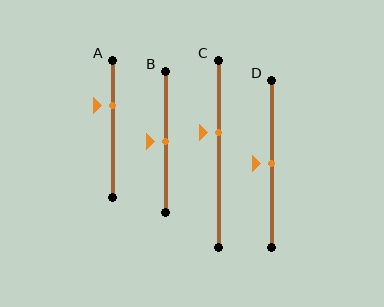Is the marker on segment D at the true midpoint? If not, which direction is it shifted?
Yes, the marker on segment D is at the true midpoint.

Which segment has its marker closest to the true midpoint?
Segment B has its marker closest to the true midpoint.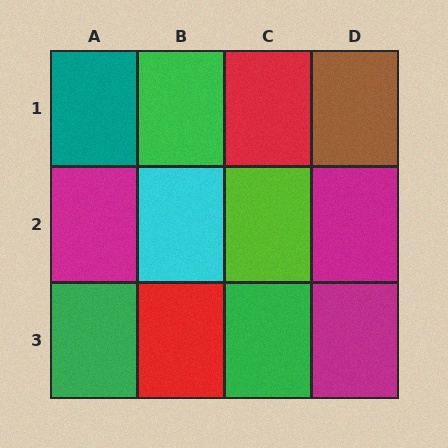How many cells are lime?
1 cell is lime.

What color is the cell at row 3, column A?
Green.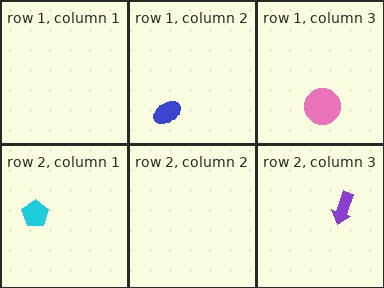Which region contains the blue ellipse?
The row 1, column 2 region.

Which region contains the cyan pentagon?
The row 2, column 1 region.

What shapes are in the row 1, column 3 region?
The pink circle.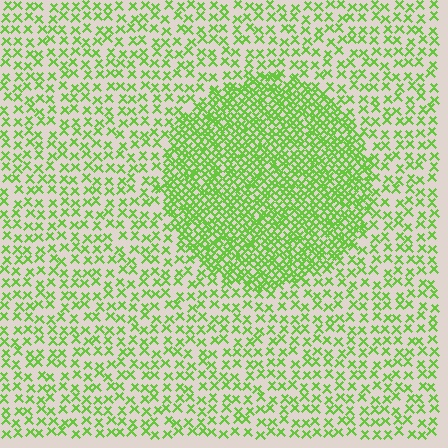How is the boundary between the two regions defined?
The boundary is defined by a change in element density (approximately 2.4x ratio). All elements are the same color, size, and shape.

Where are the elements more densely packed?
The elements are more densely packed inside the circle boundary.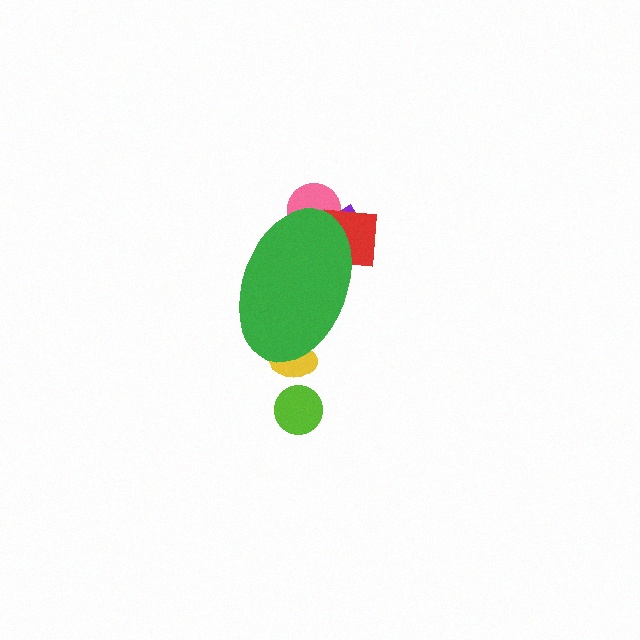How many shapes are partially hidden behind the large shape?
4 shapes are partially hidden.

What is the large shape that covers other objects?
A green ellipse.